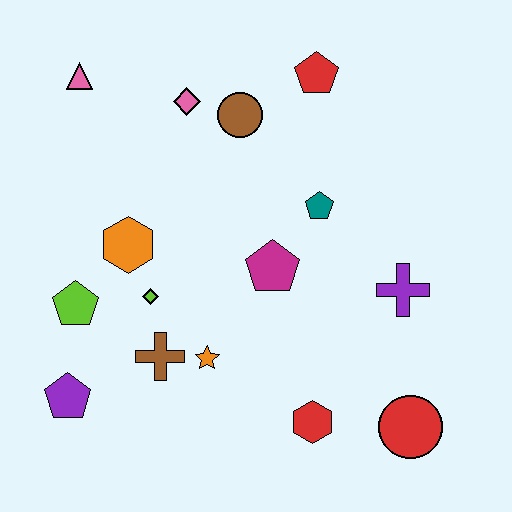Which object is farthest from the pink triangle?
The red circle is farthest from the pink triangle.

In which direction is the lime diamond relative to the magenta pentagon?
The lime diamond is to the left of the magenta pentagon.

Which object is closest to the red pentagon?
The brown circle is closest to the red pentagon.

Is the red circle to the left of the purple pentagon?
No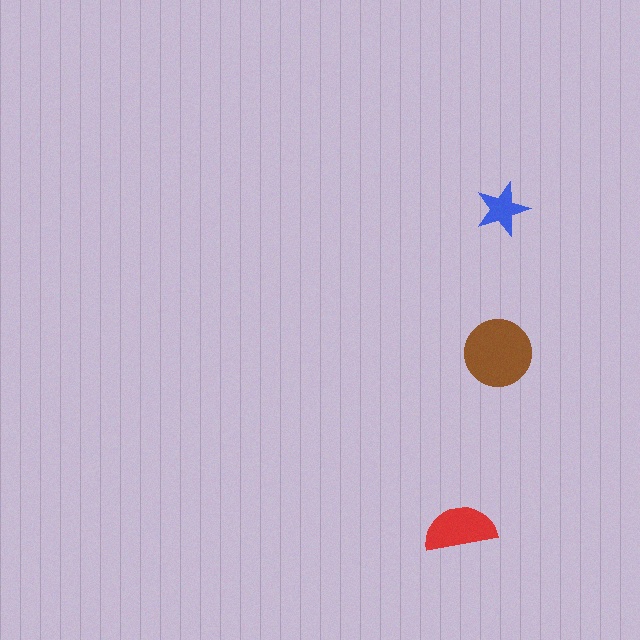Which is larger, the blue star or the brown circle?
The brown circle.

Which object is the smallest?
The blue star.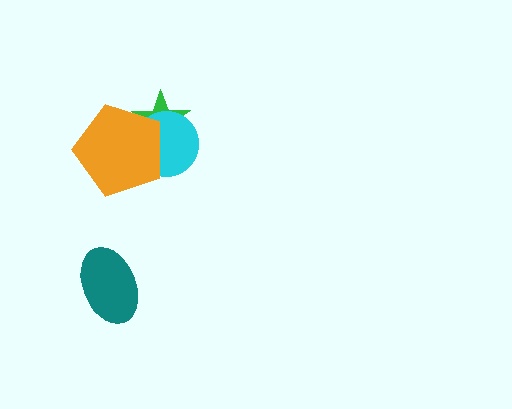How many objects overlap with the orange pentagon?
2 objects overlap with the orange pentagon.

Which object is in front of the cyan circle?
The orange pentagon is in front of the cyan circle.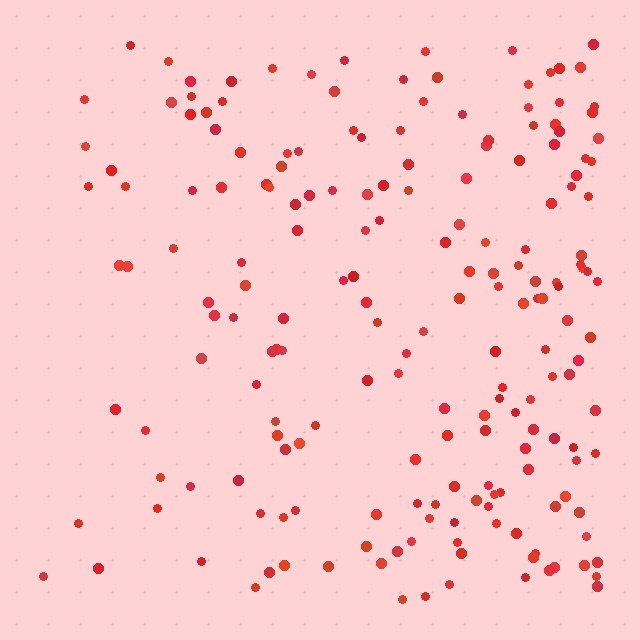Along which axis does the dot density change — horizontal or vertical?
Horizontal.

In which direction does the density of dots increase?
From left to right, with the right side densest.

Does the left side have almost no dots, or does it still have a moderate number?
Still a moderate number, just noticeably fewer than the right.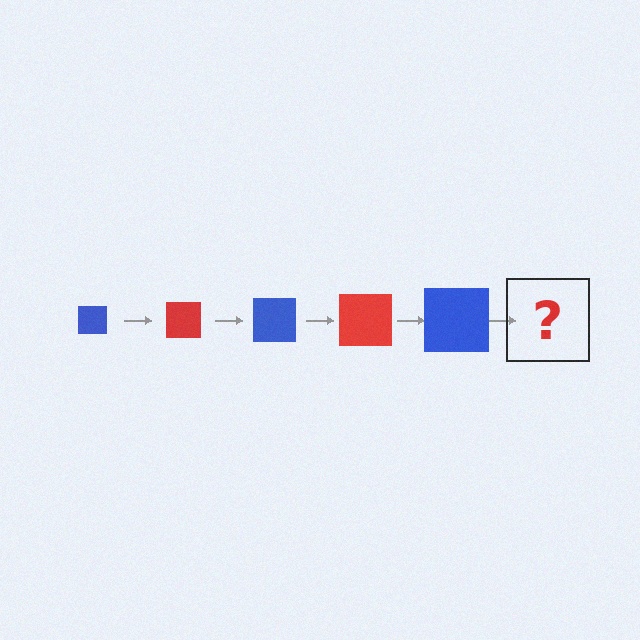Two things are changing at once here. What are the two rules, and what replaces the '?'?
The two rules are that the square grows larger each step and the color cycles through blue and red. The '?' should be a red square, larger than the previous one.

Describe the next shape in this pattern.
It should be a red square, larger than the previous one.